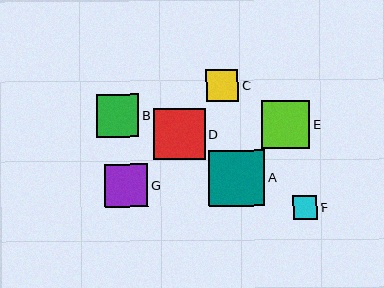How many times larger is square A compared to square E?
Square A is approximately 1.2 times the size of square E.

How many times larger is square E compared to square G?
Square E is approximately 1.1 times the size of square G.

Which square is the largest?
Square A is the largest with a size of approximately 56 pixels.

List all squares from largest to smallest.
From largest to smallest: A, D, E, G, B, C, F.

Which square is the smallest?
Square F is the smallest with a size of approximately 25 pixels.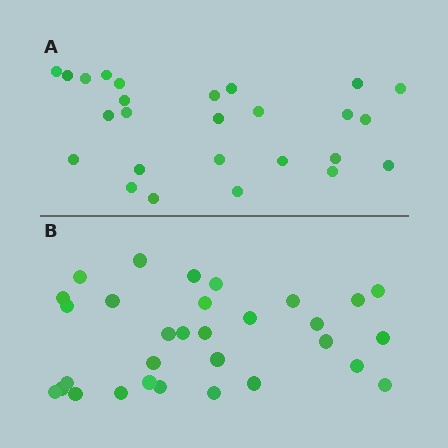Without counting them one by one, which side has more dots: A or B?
Region B (the bottom region) has more dots.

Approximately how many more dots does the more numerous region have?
Region B has about 5 more dots than region A.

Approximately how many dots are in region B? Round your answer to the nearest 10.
About 30 dots. (The exact count is 31, which rounds to 30.)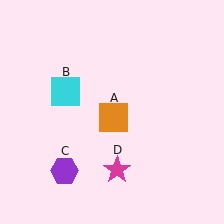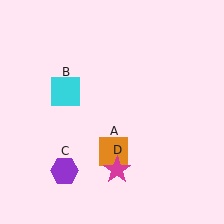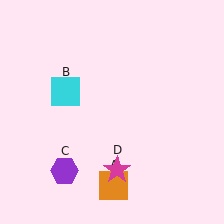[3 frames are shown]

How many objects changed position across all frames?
1 object changed position: orange square (object A).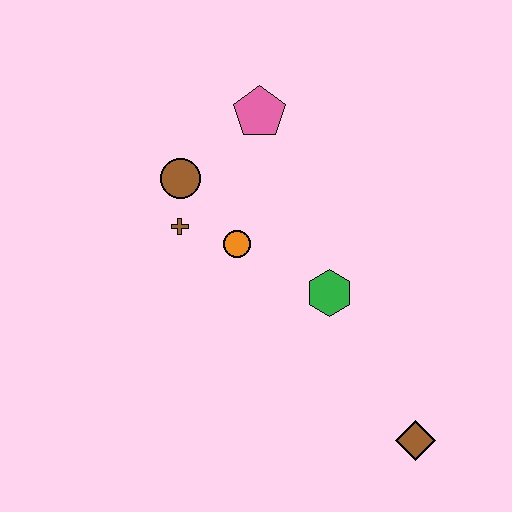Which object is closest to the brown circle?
The brown cross is closest to the brown circle.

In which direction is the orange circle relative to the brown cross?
The orange circle is to the right of the brown cross.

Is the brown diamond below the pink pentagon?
Yes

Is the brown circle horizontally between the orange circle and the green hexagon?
No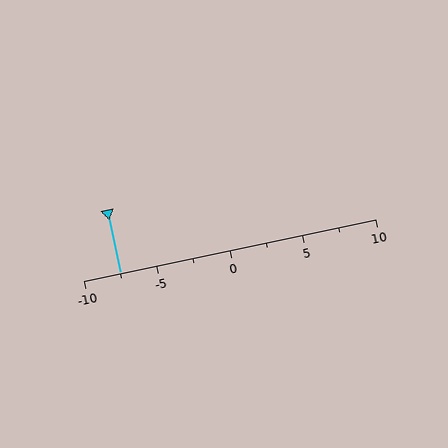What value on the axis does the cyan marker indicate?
The marker indicates approximately -7.5.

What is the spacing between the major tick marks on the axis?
The major ticks are spaced 5 apart.